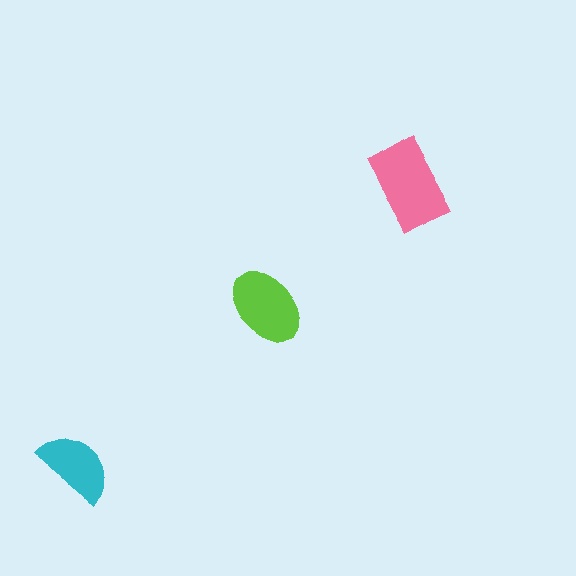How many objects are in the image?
There are 3 objects in the image.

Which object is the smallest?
The cyan semicircle.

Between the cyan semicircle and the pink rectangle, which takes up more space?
The pink rectangle.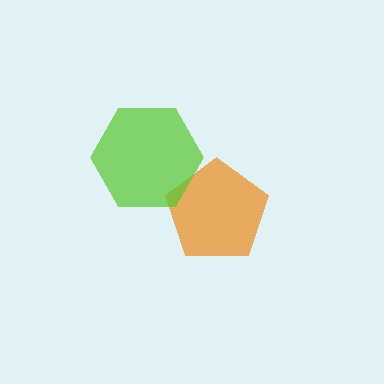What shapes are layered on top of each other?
The layered shapes are: an orange pentagon, a lime hexagon.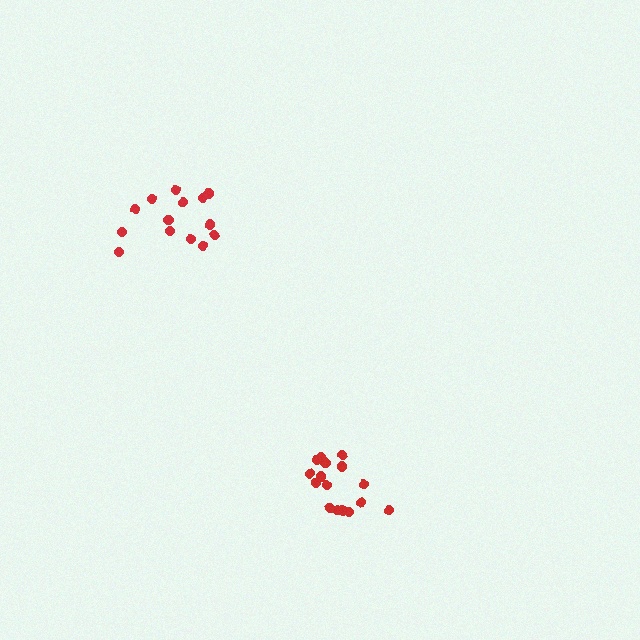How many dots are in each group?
Group 1: 16 dots, Group 2: 14 dots (30 total).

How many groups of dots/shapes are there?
There are 2 groups.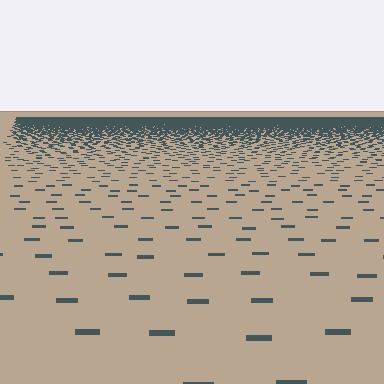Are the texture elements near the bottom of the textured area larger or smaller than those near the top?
Larger. Near the bottom, elements are closer to the viewer and appear at a bigger on-screen size.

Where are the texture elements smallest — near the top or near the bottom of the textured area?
Near the top.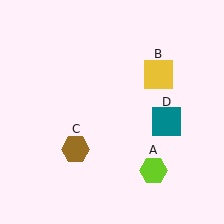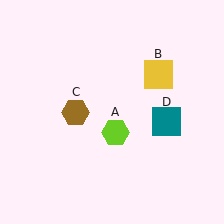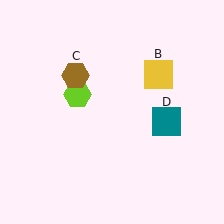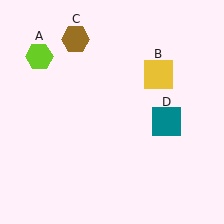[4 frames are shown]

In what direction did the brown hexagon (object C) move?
The brown hexagon (object C) moved up.